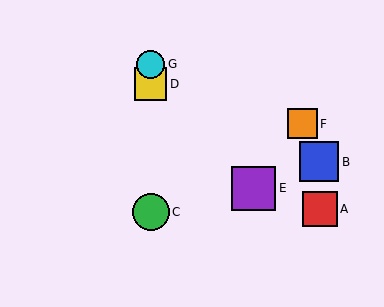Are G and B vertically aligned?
No, G is at x≈151 and B is at x≈319.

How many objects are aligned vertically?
3 objects (C, D, G) are aligned vertically.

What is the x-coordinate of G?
Object G is at x≈151.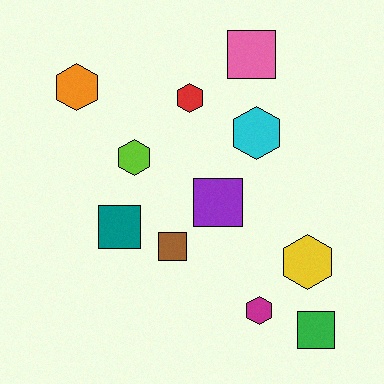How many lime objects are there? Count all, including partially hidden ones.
There is 1 lime object.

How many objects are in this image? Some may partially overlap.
There are 11 objects.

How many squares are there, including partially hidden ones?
There are 5 squares.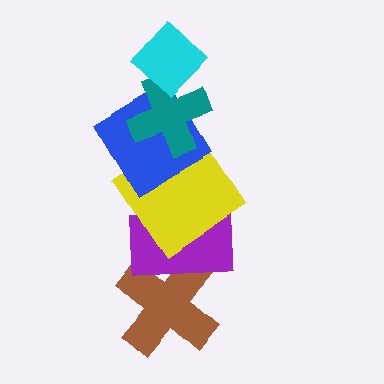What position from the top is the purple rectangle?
The purple rectangle is 5th from the top.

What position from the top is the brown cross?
The brown cross is 6th from the top.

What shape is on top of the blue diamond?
The teal cross is on top of the blue diamond.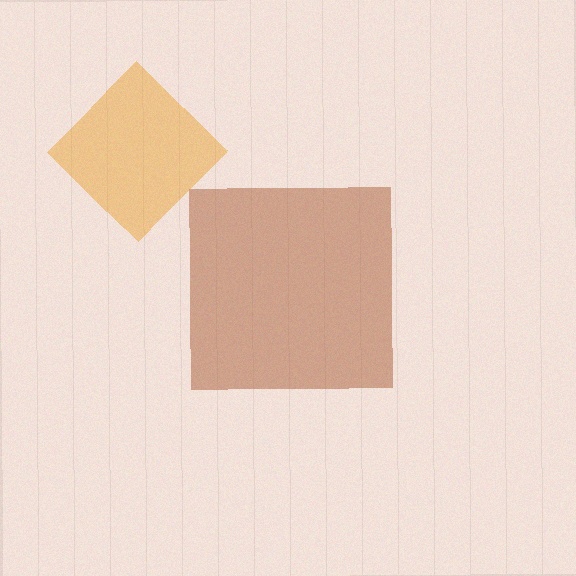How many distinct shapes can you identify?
There are 2 distinct shapes: a brown square, an orange diamond.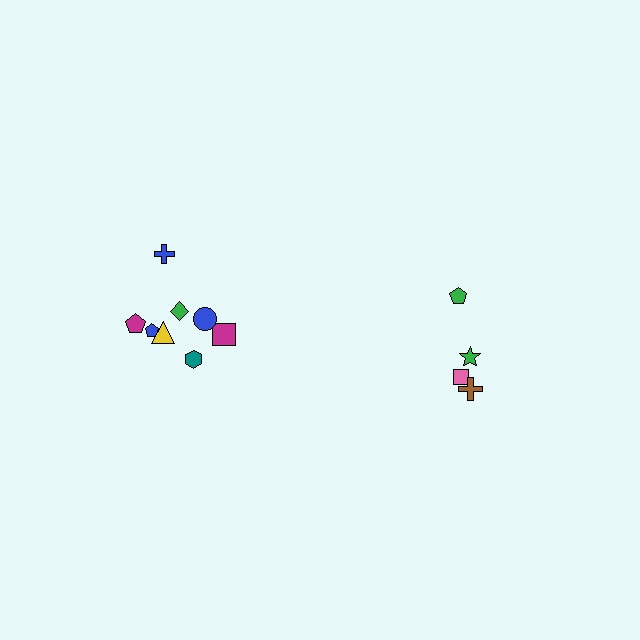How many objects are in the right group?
There are 4 objects.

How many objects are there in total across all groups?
There are 12 objects.